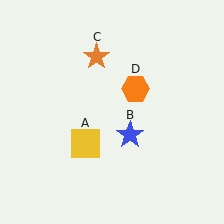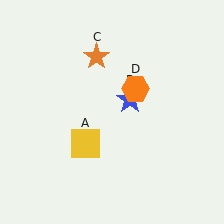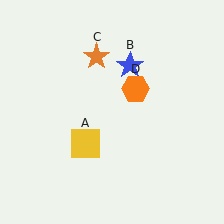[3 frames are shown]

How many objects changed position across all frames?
1 object changed position: blue star (object B).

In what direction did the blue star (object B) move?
The blue star (object B) moved up.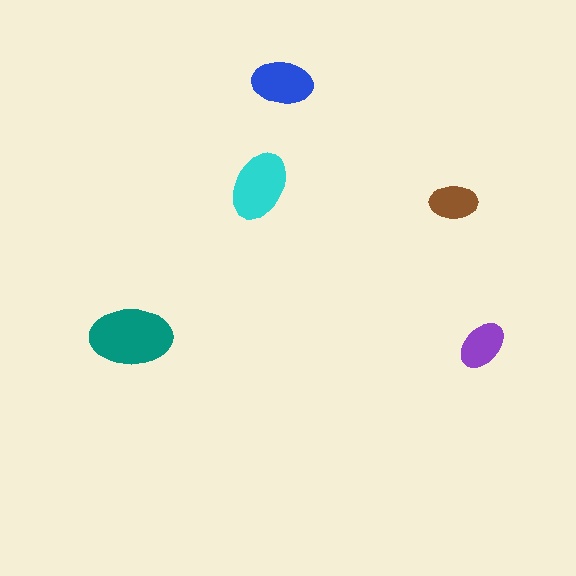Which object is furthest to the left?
The teal ellipse is leftmost.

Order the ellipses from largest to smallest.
the teal one, the cyan one, the blue one, the purple one, the brown one.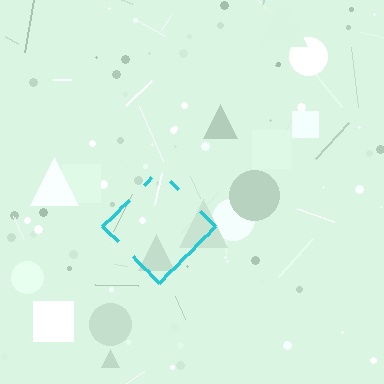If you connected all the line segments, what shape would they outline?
They would outline a diamond.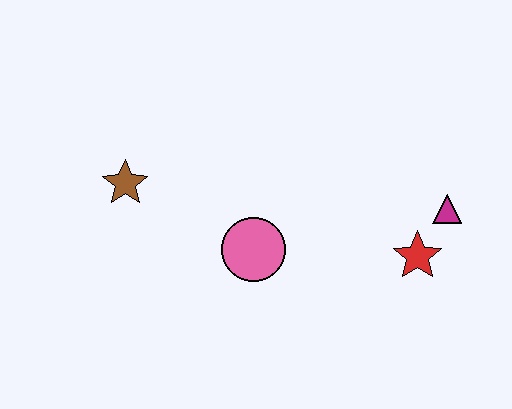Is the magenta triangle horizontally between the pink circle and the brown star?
No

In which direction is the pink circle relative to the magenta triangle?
The pink circle is to the left of the magenta triangle.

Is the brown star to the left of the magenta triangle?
Yes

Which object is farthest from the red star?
The brown star is farthest from the red star.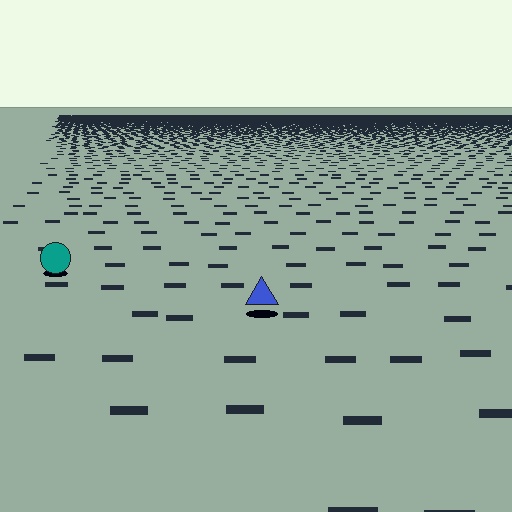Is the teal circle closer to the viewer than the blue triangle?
No. The blue triangle is closer — you can tell from the texture gradient: the ground texture is coarser near it.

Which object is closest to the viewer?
The blue triangle is closest. The texture marks near it are larger and more spread out.